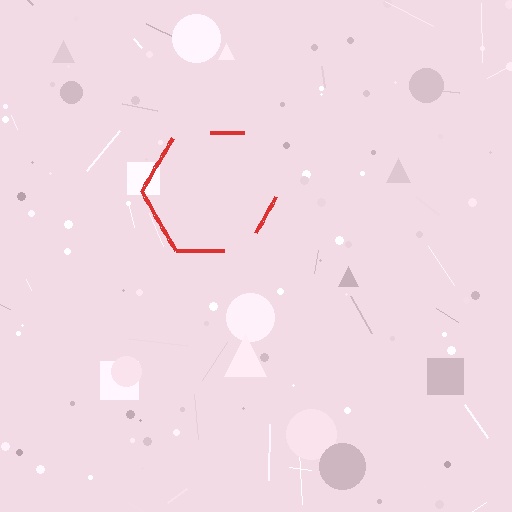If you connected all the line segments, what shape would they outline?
They would outline a hexagon.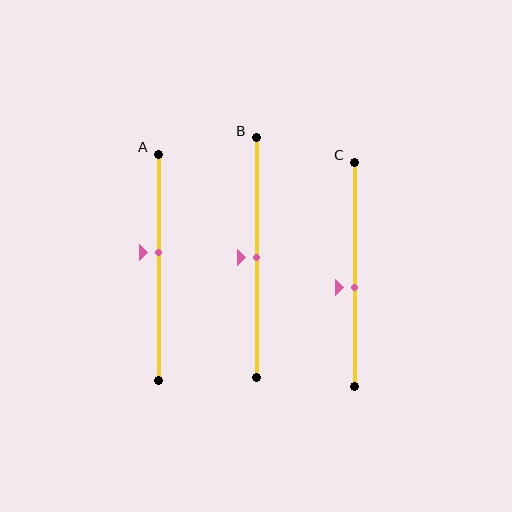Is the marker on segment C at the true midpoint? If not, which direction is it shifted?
No, the marker on segment C is shifted downward by about 6% of the segment length.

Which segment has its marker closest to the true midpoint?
Segment B has its marker closest to the true midpoint.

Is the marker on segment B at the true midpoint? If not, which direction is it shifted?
Yes, the marker on segment B is at the true midpoint.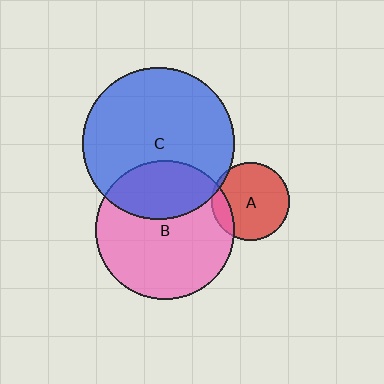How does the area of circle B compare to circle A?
Approximately 3.2 times.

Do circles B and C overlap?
Yes.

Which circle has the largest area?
Circle C (blue).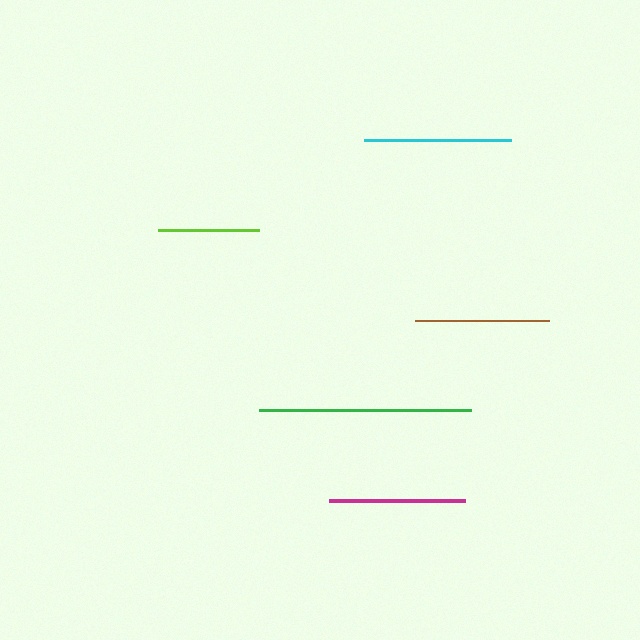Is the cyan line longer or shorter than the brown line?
The cyan line is longer than the brown line.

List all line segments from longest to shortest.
From longest to shortest: green, cyan, magenta, brown, lime.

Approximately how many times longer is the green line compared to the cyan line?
The green line is approximately 1.4 times the length of the cyan line.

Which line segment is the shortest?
The lime line is the shortest at approximately 100 pixels.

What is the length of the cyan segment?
The cyan segment is approximately 147 pixels long.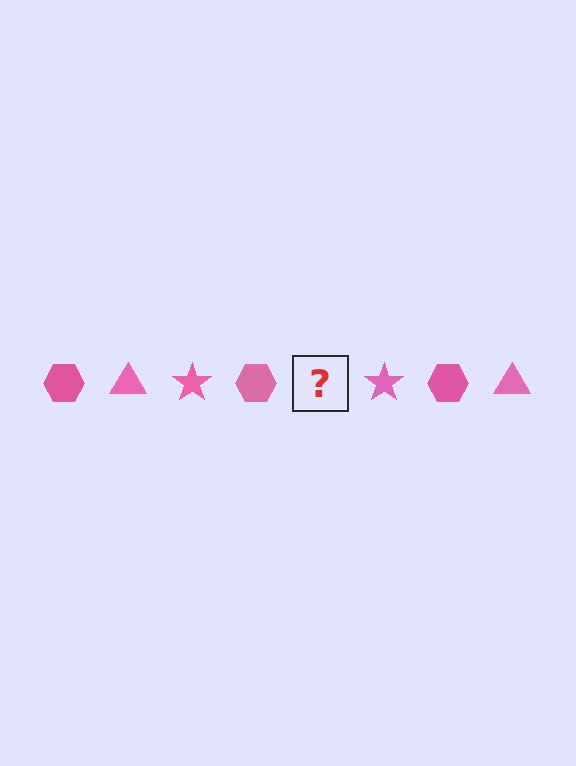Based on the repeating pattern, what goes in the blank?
The blank should be a pink triangle.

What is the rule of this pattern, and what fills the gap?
The rule is that the pattern cycles through hexagon, triangle, star shapes in pink. The gap should be filled with a pink triangle.